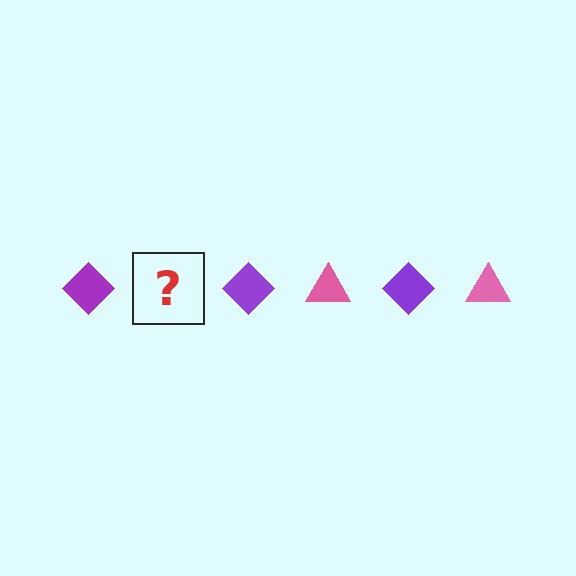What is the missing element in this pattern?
The missing element is a pink triangle.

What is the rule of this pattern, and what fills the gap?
The rule is that the pattern alternates between purple diamond and pink triangle. The gap should be filled with a pink triangle.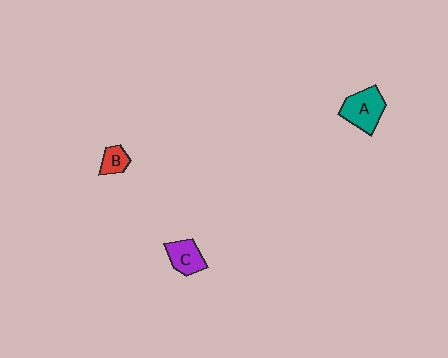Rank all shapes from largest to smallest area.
From largest to smallest: A (teal), C (purple), B (red).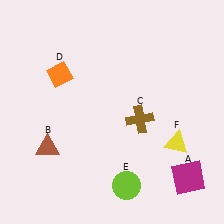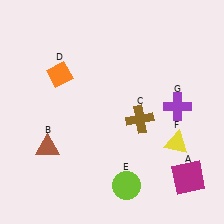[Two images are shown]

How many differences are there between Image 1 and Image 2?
There is 1 difference between the two images.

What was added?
A purple cross (G) was added in Image 2.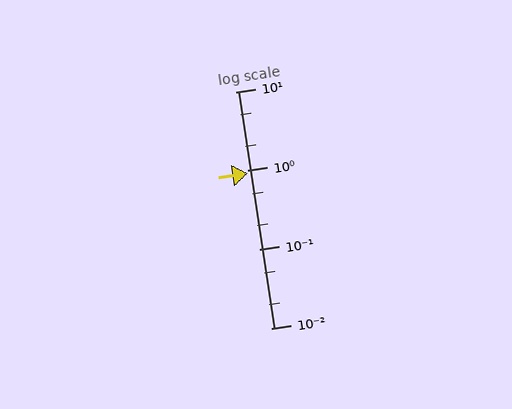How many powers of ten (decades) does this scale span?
The scale spans 3 decades, from 0.01 to 10.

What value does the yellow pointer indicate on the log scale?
The pointer indicates approximately 0.92.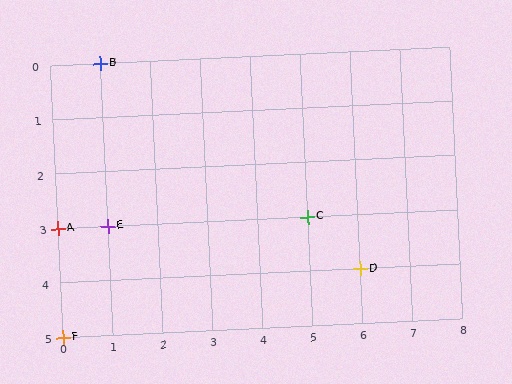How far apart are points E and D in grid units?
Points E and D are 5 columns and 1 row apart (about 5.1 grid units diagonally).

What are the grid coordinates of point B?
Point B is at grid coordinates (1, 0).